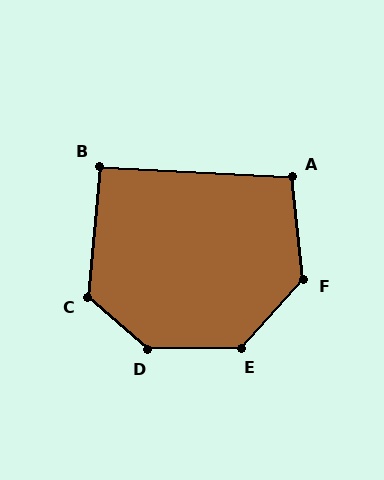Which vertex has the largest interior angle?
D, at approximately 137 degrees.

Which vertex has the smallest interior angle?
B, at approximately 92 degrees.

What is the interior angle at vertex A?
Approximately 99 degrees (obtuse).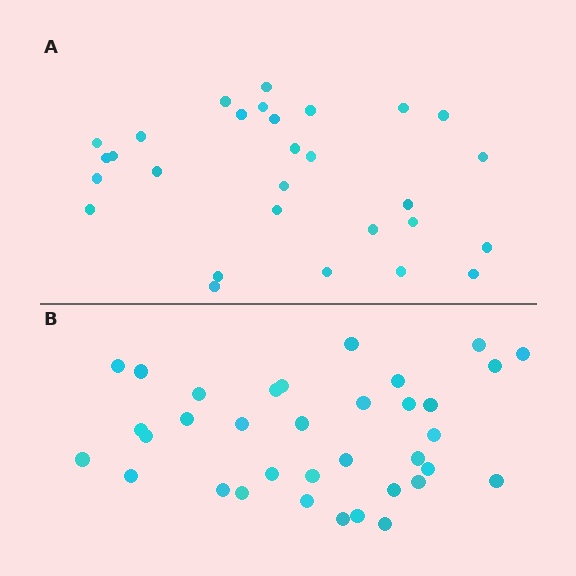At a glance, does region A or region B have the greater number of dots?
Region B (the bottom region) has more dots.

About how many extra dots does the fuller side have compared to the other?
Region B has about 6 more dots than region A.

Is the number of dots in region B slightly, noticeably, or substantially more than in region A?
Region B has only slightly more — the two regions are fairly close. The ratio is roughly 1.2 to 1.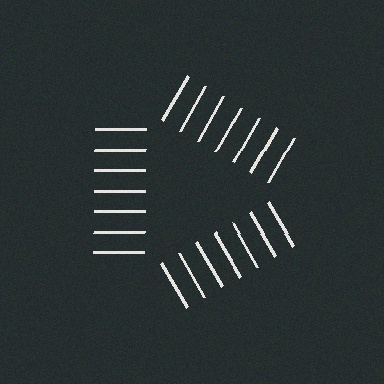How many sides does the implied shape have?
3 sides — the line-ends trace a triangle.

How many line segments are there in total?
21 — 7 along each of the 3 edges.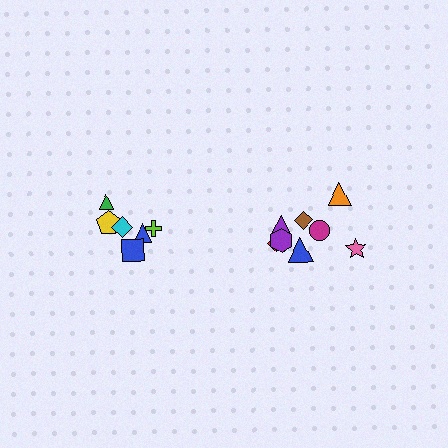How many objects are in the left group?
There are 6 objects.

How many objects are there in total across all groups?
There are 14 objects.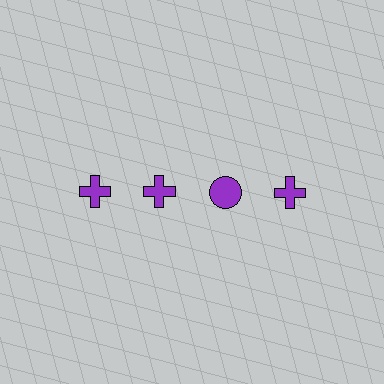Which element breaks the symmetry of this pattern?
The purple circle in the top row, center column breaks the symmetry. All other shapes are purple crosses.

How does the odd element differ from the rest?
It has a different shape: circle instead of cross.